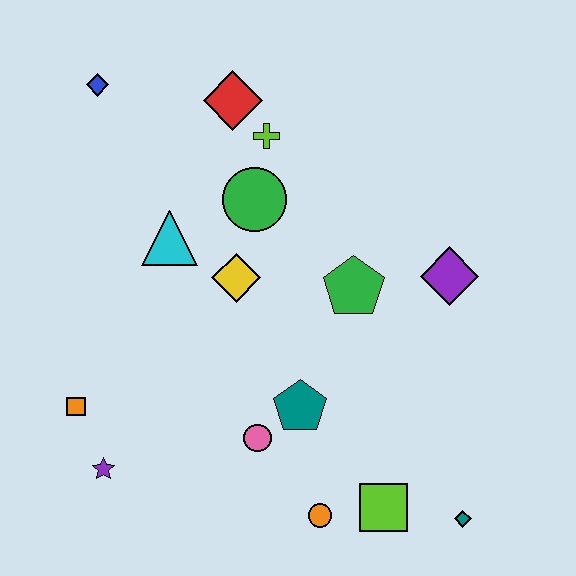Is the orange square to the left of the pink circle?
Yes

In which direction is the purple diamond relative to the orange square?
The purple diamond is to the right of the orange square.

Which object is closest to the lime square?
The orange circle is closest to the lime square.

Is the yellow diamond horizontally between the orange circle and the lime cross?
No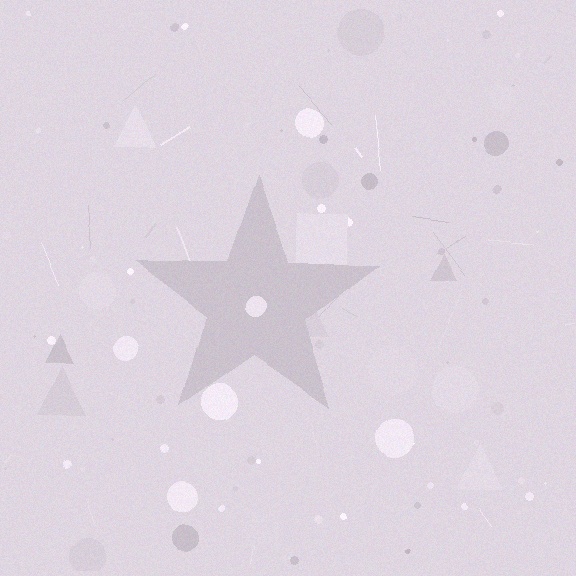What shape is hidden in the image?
A star is hidden in the image.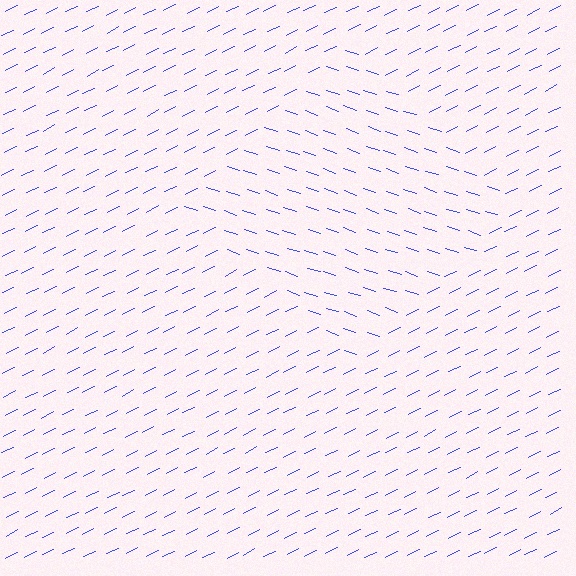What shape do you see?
I see a diamond.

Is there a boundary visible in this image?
Yes, there is a texture boundary formed by a change in line orientation.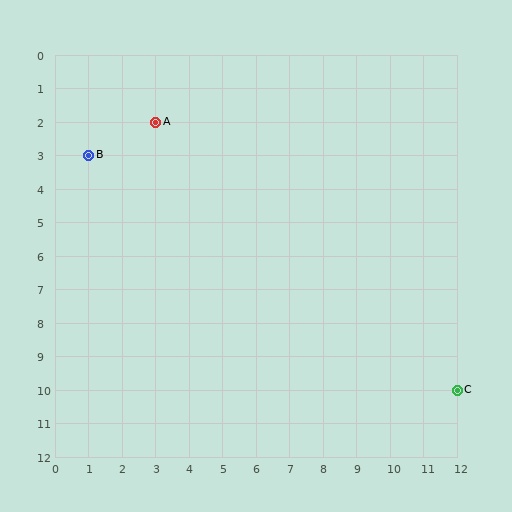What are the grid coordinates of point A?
Point A is at grid coordinates (3, 2).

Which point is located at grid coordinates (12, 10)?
Point C is at (12, 10).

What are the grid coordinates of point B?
Point B is at grid coordinates (1, 3).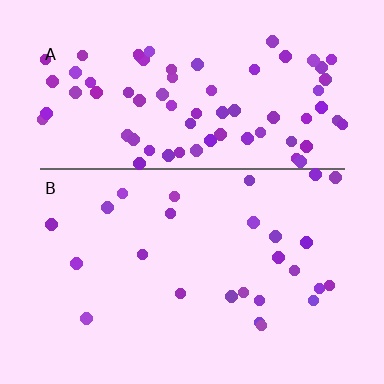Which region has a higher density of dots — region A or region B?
A (the top).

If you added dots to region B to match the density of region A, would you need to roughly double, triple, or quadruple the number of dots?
Approximately triple.